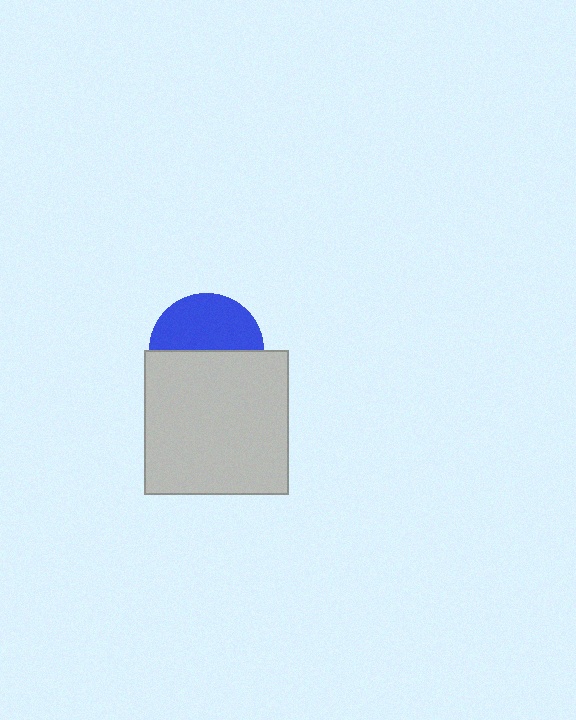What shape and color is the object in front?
The object in front is a light gray square.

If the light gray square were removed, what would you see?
You would see the complete blue circle.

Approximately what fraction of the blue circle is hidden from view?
Roughly 51% of the blue circle is hidden behind the light gray square.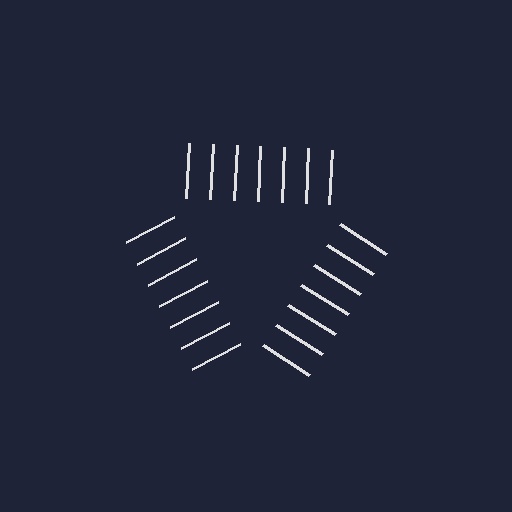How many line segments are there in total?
21 — 7 along each of the 3 edges.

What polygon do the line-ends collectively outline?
An illusory triangle — the line segments terminate on its edges but no continuous stroke is drawn.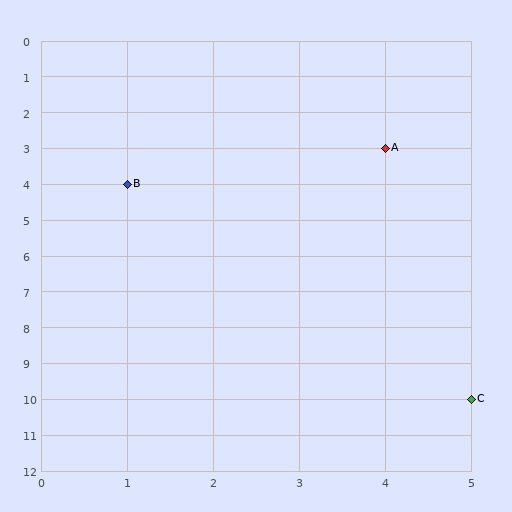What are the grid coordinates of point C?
Point C is at grid coordinates (5, 10).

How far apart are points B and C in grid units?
Points B and C are 4 columns and 6 rows apart (about 7.2 grid units diagonally).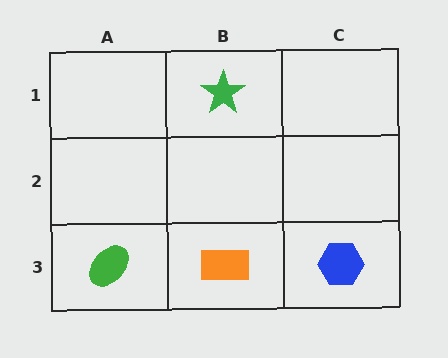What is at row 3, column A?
A green ellipse.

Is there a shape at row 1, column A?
No, that cell is empty.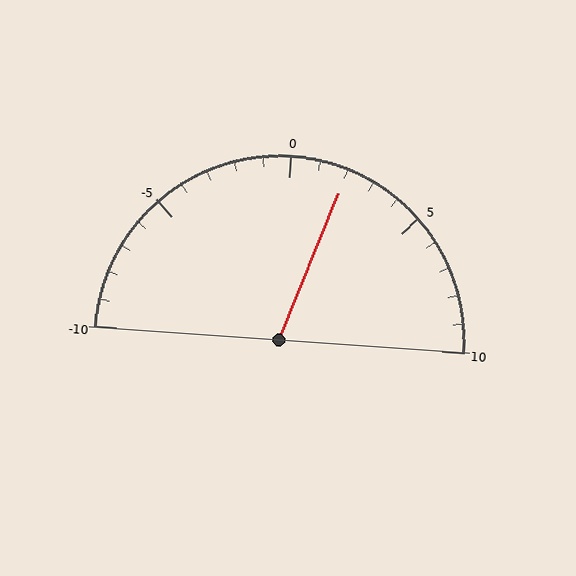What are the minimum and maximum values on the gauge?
The gauge ranges from -10 to 10.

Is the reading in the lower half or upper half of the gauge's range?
The reading is in the upper half of the range (-10 to 10).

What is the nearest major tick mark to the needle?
The nearest major tick mark is 0.